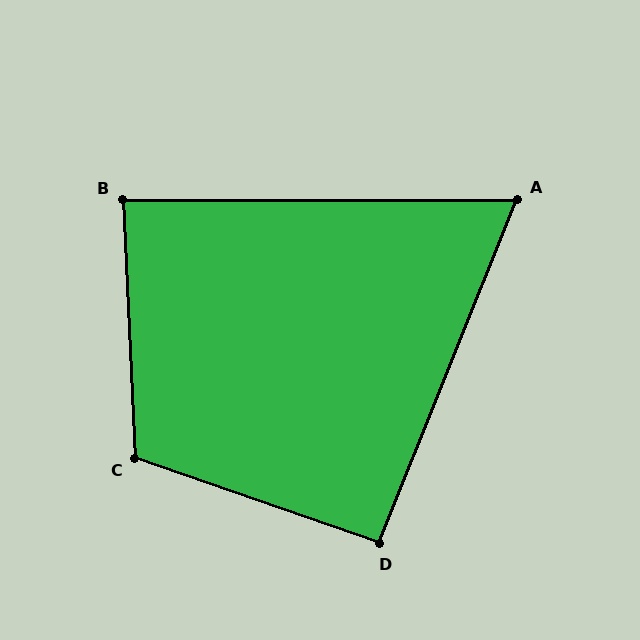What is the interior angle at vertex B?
Approximately 87 degrees (approximately right).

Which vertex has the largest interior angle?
C, at approximately 112 degrees.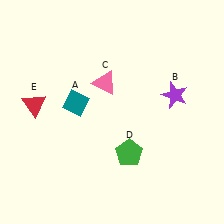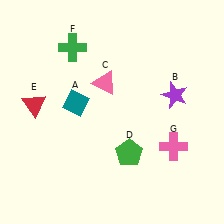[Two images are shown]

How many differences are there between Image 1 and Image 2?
There are 2 differences between the two images.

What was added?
A green cross (F), a pink cross (G) were added in Image 2.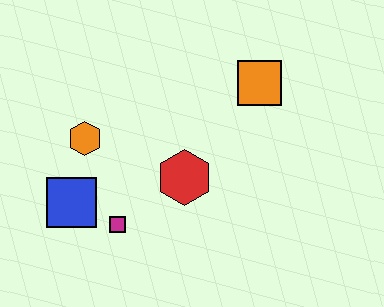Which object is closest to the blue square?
The magenta square is closest to the blue square.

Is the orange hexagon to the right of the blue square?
Yes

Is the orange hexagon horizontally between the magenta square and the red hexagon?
No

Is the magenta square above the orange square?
No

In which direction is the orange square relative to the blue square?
The orange square is to the right of the blue square.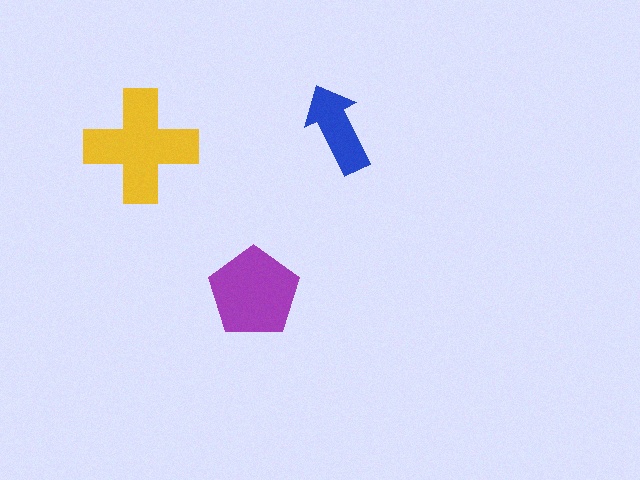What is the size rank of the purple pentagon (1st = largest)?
2nd.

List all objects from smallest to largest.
The blue arrow, the purple pentagon, the yellow cross.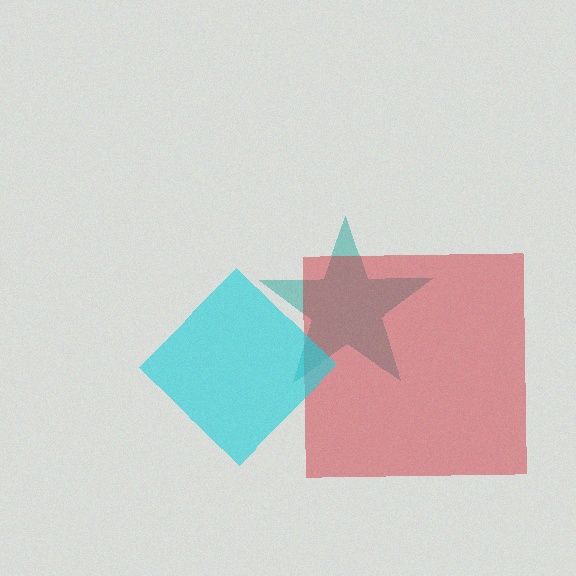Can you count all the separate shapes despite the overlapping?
Yes, there are 3 separate shapes.